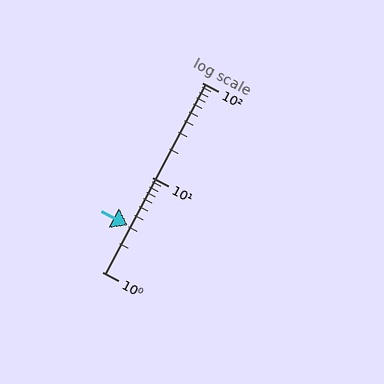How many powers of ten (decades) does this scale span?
The scale spans 2 decades, from 1 to 100.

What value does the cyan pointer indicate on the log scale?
The pointer indicates approximately 3.1.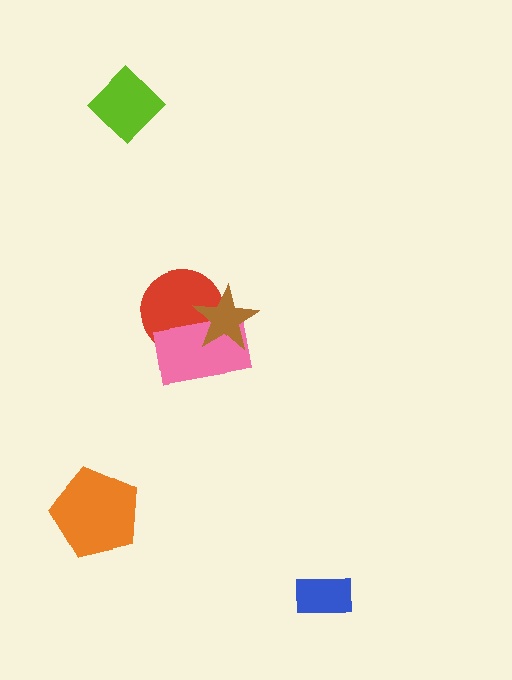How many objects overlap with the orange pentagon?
0 objects overlap with the orange pentagon.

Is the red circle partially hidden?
Yes, it is partially covered by another shape.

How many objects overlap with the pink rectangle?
2 objects overlap with the pink rectangle.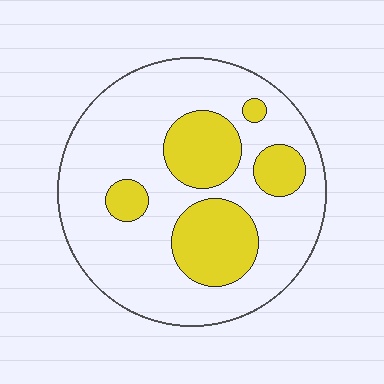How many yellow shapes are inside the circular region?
5.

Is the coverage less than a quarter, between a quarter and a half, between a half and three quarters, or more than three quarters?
Between a quarter and a half.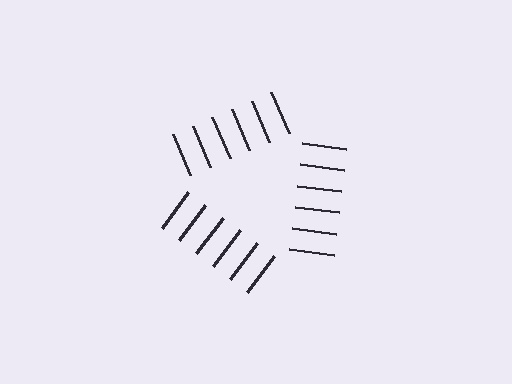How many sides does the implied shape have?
3 sides — the line-ends trace a triangle.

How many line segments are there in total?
18 — 6 along each of the 3 edges.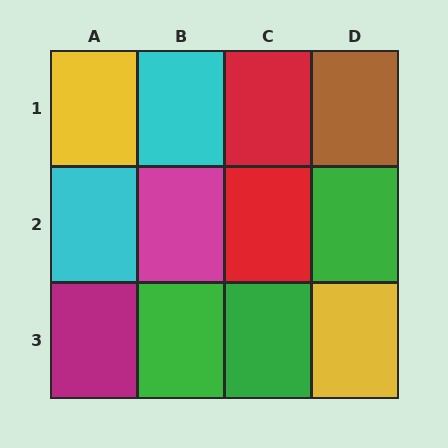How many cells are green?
3 cells are green.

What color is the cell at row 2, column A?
Cyan.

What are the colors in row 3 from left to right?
Magenta, green, green, yellow.